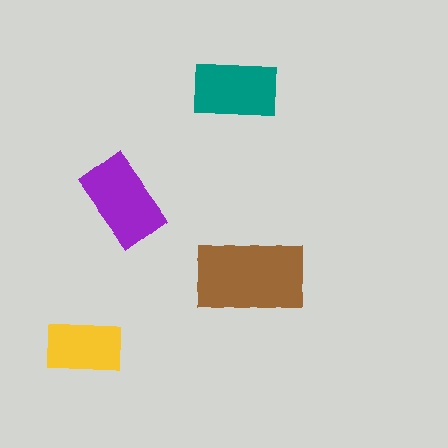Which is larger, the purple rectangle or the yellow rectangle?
The purple one.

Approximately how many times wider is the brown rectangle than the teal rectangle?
About 1.5 times wider.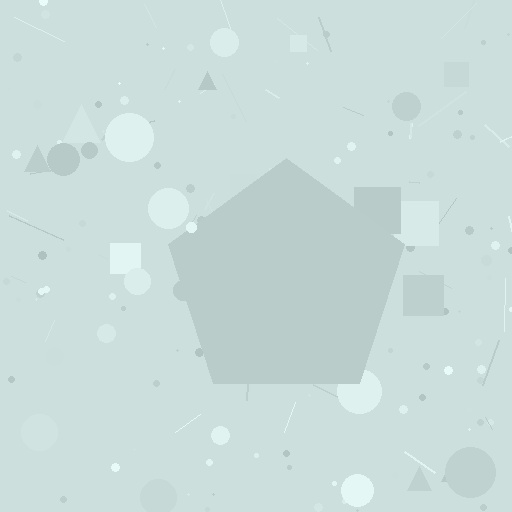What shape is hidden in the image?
A pentagon is hidden in the image.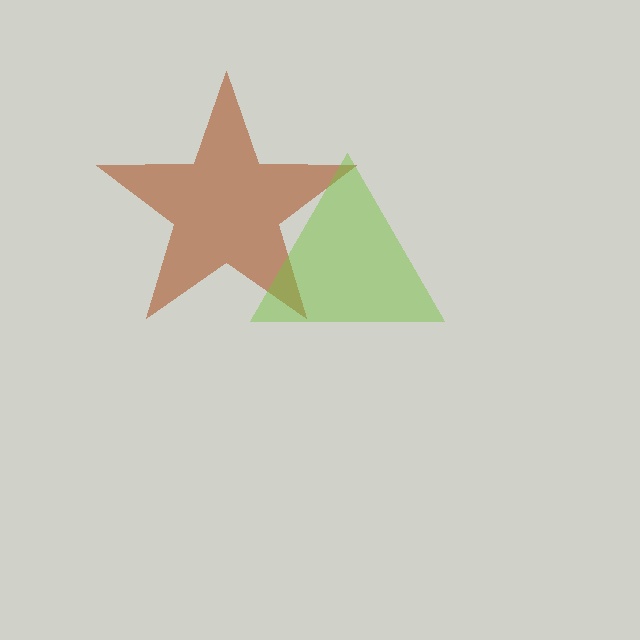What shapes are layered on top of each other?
The layered shapes are: a brown star, a lime triangle.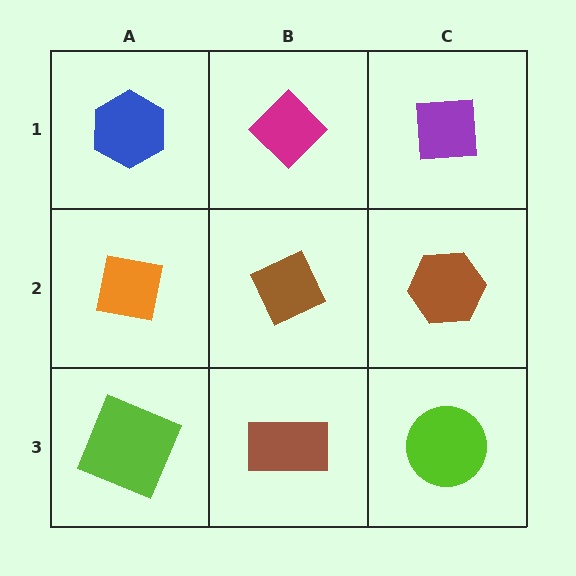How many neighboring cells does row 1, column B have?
3.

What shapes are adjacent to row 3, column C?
A brown hexagon (row 2, column C), a brown rectangle (row 3, column B).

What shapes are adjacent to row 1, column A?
An orange square (row 2, column A), a magenta diamond (row 1, column B).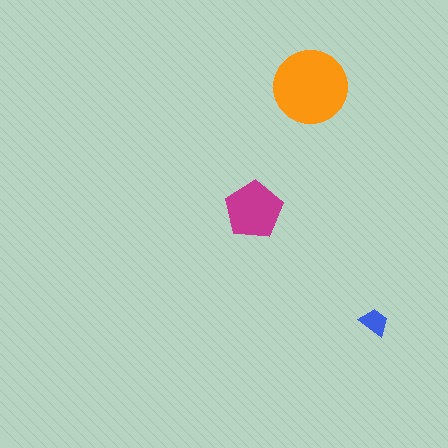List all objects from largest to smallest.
The orange circle, the magenta pentagon, the blue trapezoid.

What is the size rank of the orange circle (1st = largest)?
1st.